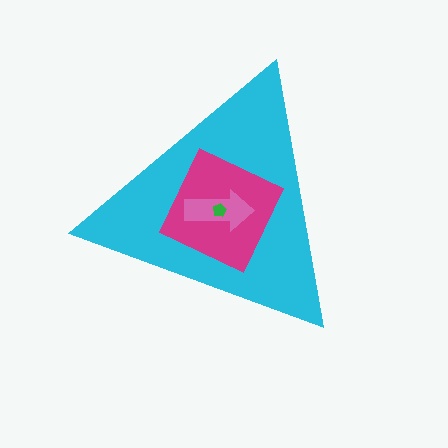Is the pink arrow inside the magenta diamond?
Yes.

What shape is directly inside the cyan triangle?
The magenta diamond.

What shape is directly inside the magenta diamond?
The pink arrow.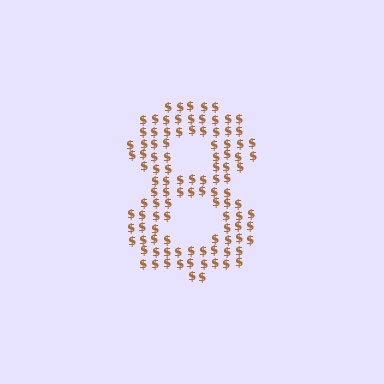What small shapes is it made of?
It is made of small dollar signs.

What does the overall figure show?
The overall figure shows the digit 8.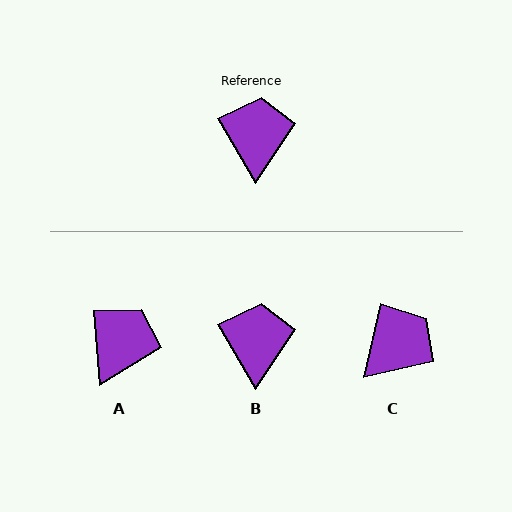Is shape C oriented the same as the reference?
No, it is off by about 44 degrees.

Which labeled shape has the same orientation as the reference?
B.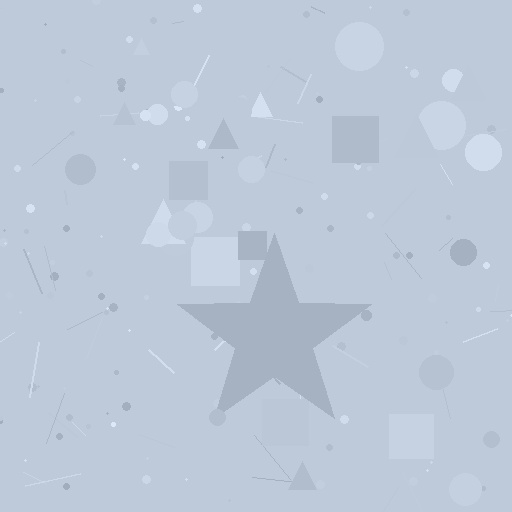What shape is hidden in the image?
A star is hidden in the image.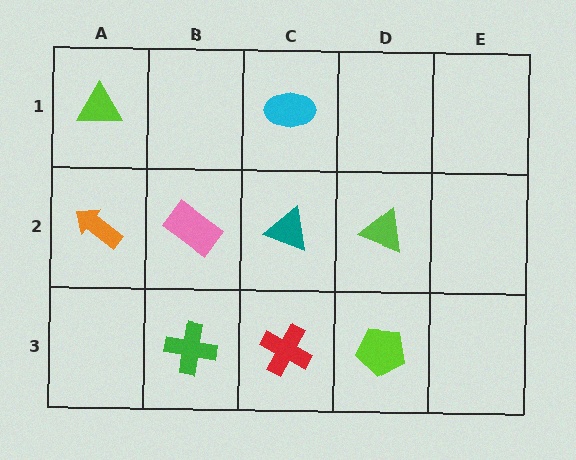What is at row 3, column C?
A red cross.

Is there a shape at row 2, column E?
No, that cell is empty.